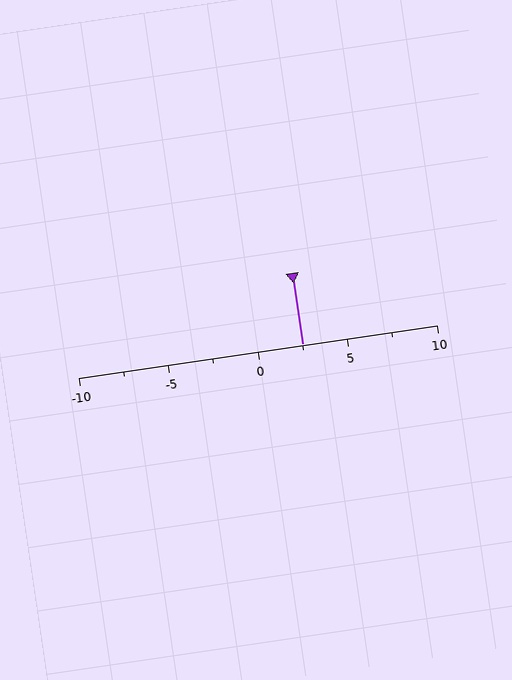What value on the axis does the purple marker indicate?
The marker indicates approximately 2.5.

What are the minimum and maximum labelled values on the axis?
The axis runs from -10 to 10.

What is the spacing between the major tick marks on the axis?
The major ticks are spaced 5 apart.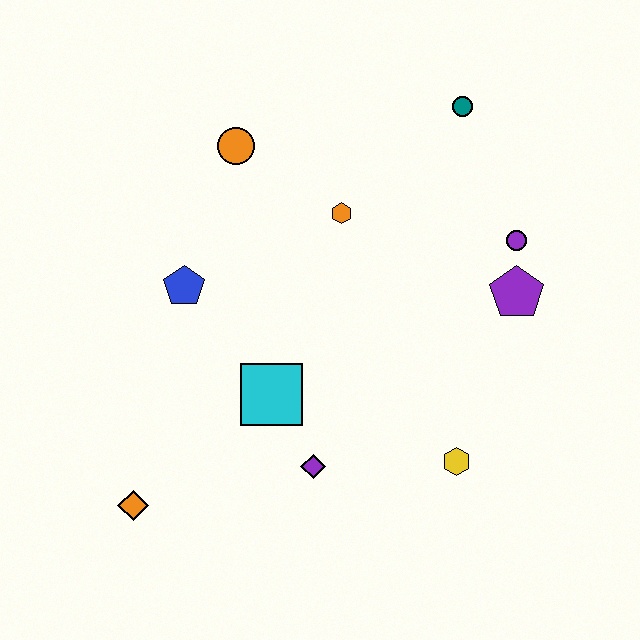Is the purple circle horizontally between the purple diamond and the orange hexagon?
No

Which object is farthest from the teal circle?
The orange diamond is farthest from the teal circle.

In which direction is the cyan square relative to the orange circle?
The cyan square is below the orange circle.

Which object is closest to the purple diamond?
The cyan square is closest to the purple diamond.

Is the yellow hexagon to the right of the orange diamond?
Yes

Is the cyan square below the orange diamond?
No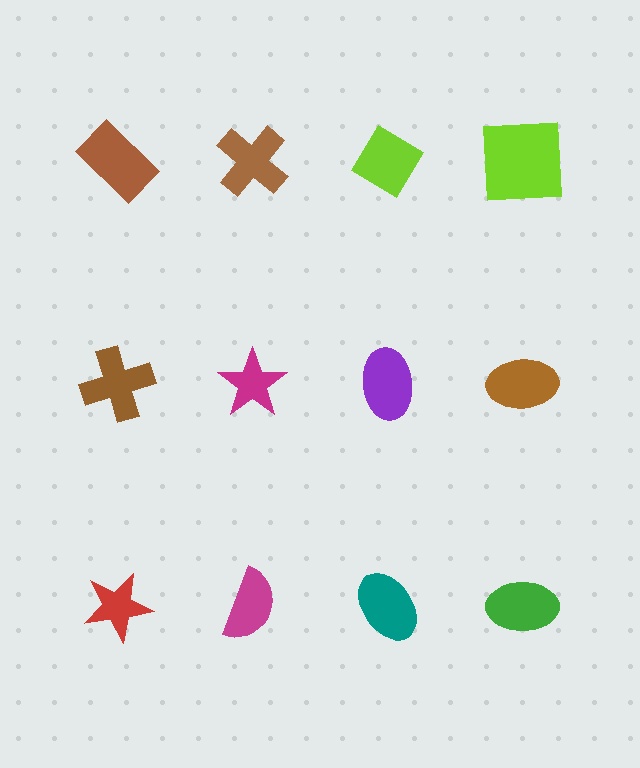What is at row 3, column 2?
A magenta semicircle.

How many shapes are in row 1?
4 shapes.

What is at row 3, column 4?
A green ellipse.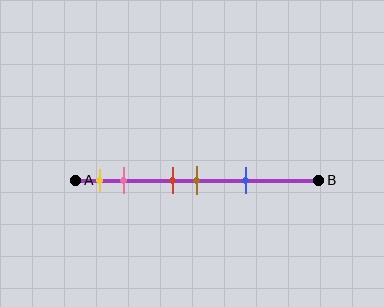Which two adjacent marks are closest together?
The red and brown marks are the closest adjacent pair.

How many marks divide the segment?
There are 5 marks dividing the segment.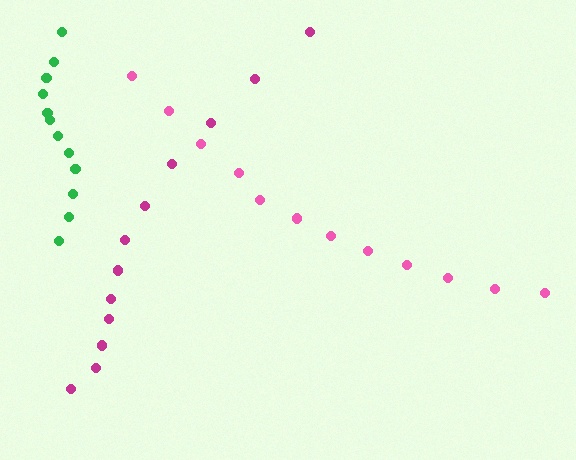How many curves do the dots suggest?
There are 3 distinct paths.